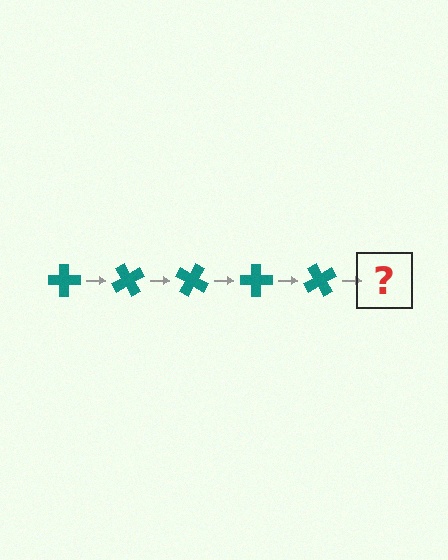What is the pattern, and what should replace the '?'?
The pattern is that the cross rotates 60 degrees each step. The '?' should be a teal cross rotated 300 degrees.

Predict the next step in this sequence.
The next step is a teal cross rotated 300 degrees.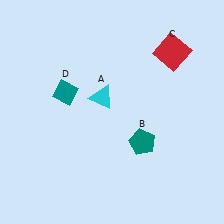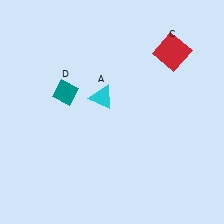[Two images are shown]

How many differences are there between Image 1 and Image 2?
There is 1 difference between the two images.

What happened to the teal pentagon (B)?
The teal pentagon (B) was removed in Image 2. It was in the bottom-right area of Image 1.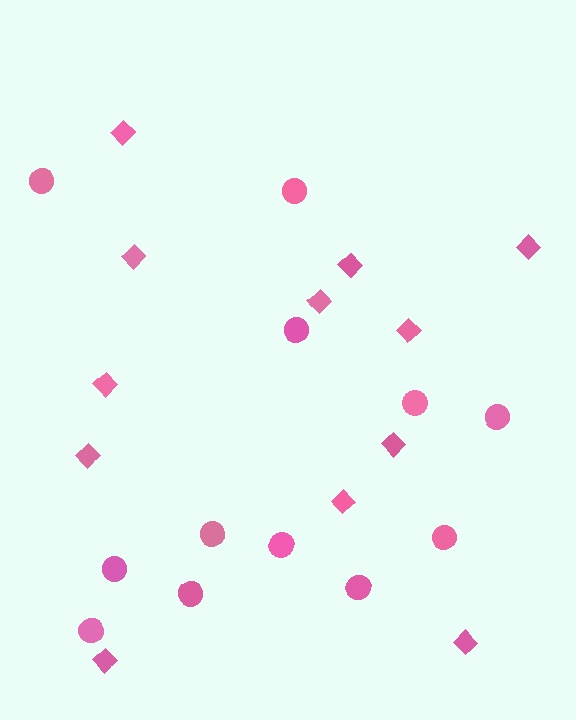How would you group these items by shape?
There are 2 groups: one group of circles (12) and one group of diamonds (12).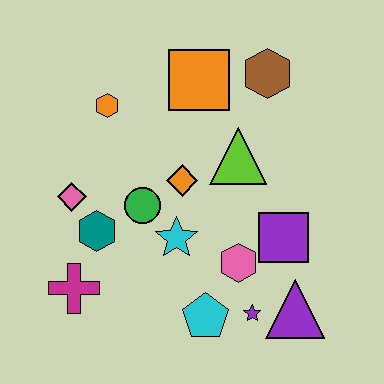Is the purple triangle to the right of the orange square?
Yes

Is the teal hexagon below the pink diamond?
Yes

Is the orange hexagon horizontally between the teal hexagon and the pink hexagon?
Yes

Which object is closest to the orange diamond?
The green circle is closest to the orange diamond.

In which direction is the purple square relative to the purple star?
The purple square is above the purple star.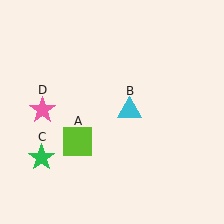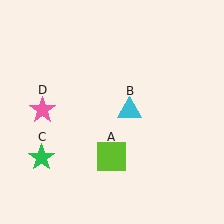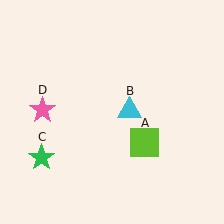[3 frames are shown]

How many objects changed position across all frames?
1 object changed position: lime square (object A).